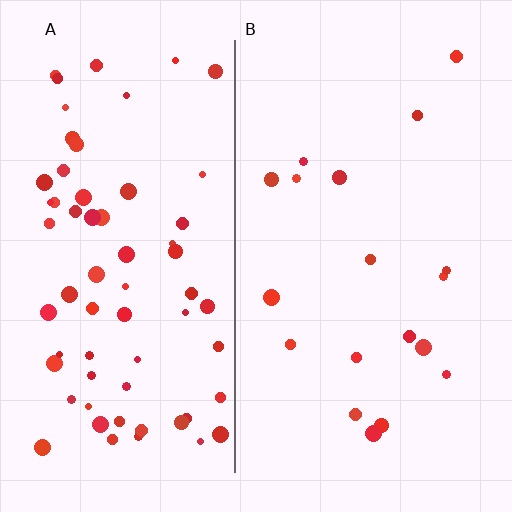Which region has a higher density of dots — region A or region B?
A (the left).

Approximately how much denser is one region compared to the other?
Approximately 3.6× — region A over region B.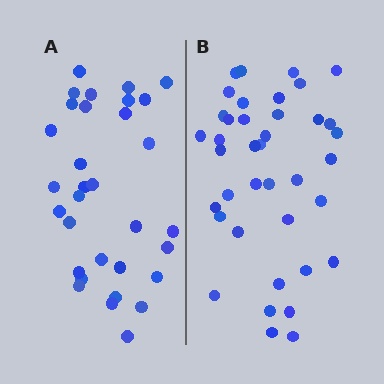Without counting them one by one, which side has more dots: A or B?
Region B (the right region) has more dots.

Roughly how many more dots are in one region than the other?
Region B has roughly 8 or so more dots than region A.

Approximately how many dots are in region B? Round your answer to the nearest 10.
About 40 dots. (The exact count is 39, which rounds to 40.)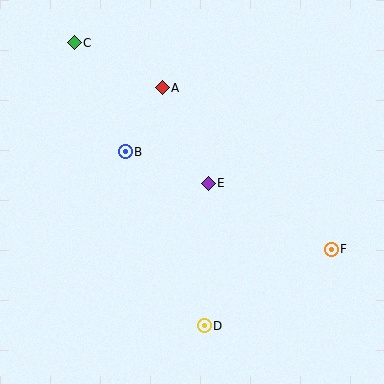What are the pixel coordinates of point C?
Point C is at (74, 43).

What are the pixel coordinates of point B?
Point B is at (125, 152).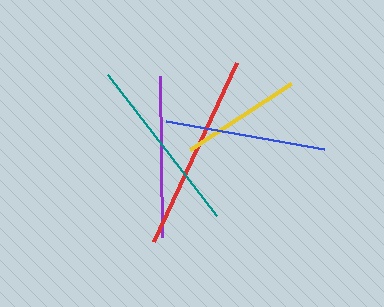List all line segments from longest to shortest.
From longest to shortest: red, teal, purple, blue, yellow.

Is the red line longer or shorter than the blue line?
The red line is longer than the blue line.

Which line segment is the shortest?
The yellow line is the shortest at approximately 121 pixels.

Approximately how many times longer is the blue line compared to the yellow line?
The blue line is approximately 1.3 times the length of the yellow line.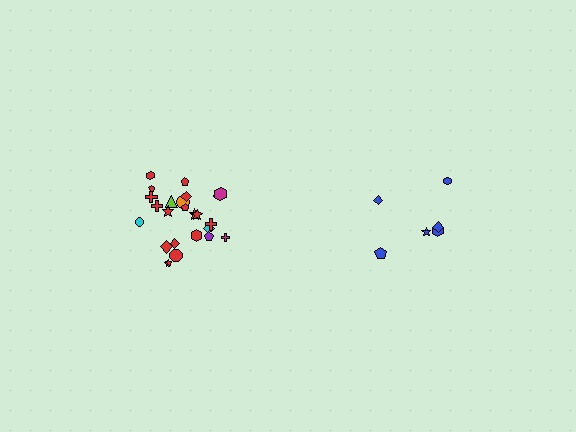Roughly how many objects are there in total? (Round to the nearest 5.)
Roughly 30 objects in total.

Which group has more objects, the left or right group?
The left group.